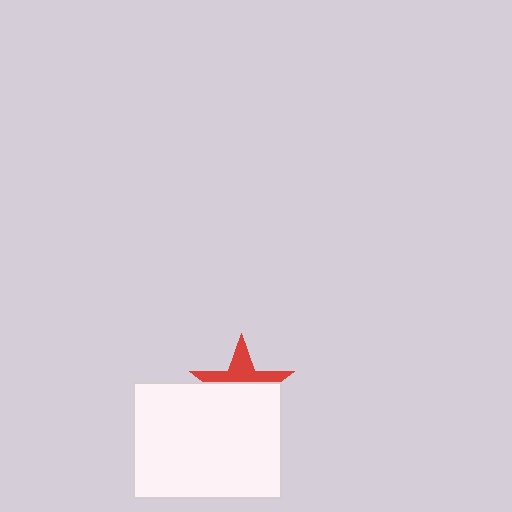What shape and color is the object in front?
The object in front is a white rectangle.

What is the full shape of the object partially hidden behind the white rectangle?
The partially hidden object is a red star.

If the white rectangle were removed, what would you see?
You would see the complete red star.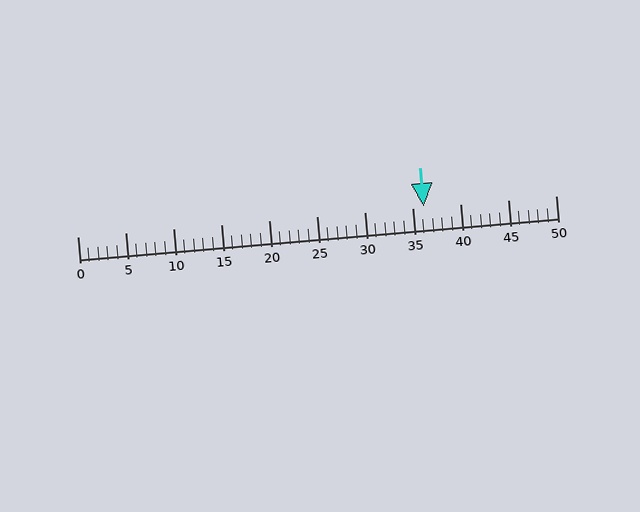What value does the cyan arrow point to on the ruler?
The cyan arrow points to approximately 36.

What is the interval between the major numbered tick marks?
The major tick marks are spaced 5 units apart.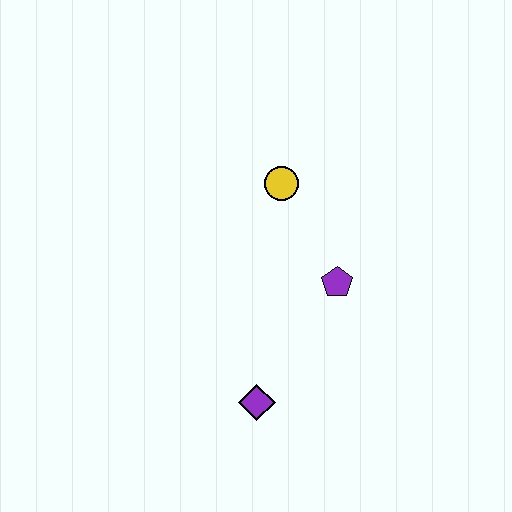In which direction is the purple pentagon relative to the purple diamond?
The purple pentagon is above the purple diamond.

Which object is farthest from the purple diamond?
The yellow circle is farthest from the purple diamond.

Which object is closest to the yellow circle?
The purple pentagon is closest to the yellow circle.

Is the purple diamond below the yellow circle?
Yes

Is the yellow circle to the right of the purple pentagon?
No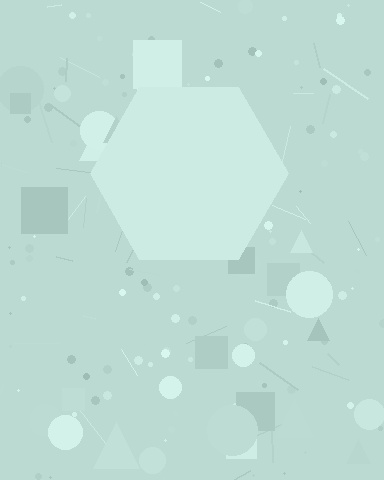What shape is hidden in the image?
A hexagon is hidden in the image.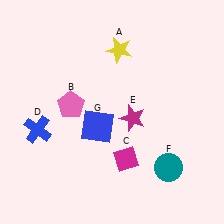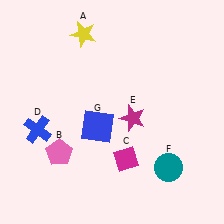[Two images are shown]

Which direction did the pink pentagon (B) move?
The pink pentagon (B) moved down.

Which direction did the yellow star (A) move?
The yellow star (A) moved left.